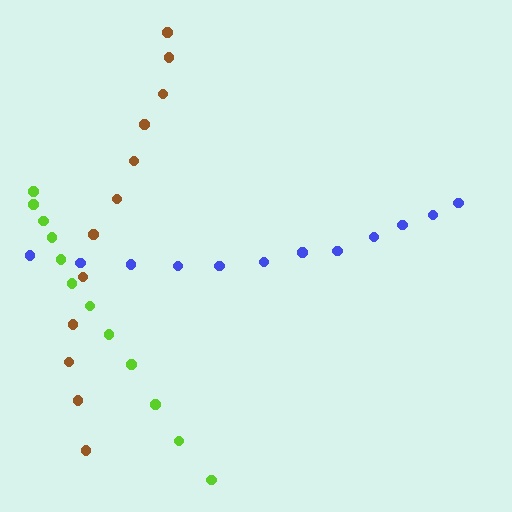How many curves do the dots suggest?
There are 3 distinct paths.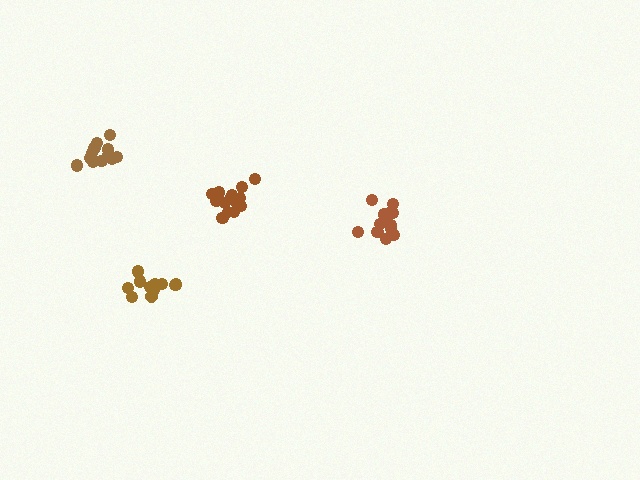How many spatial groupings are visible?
There are 4 spatial groupings.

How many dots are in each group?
Group 1: 14 dots, Group 2: 15 dots, Group 3: 11 dots, Group 4: 12 dots (52 total).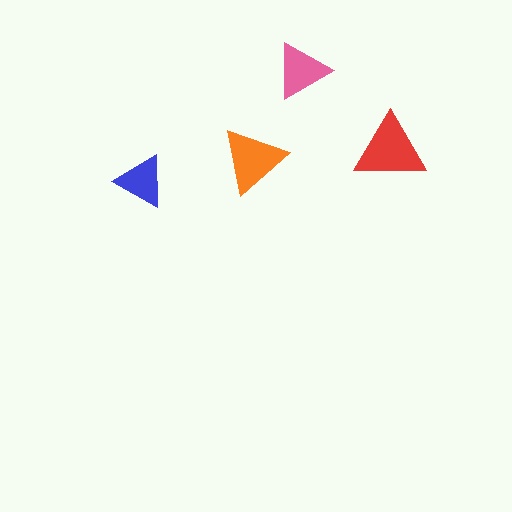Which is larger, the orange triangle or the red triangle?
The red one.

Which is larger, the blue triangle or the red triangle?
The red one.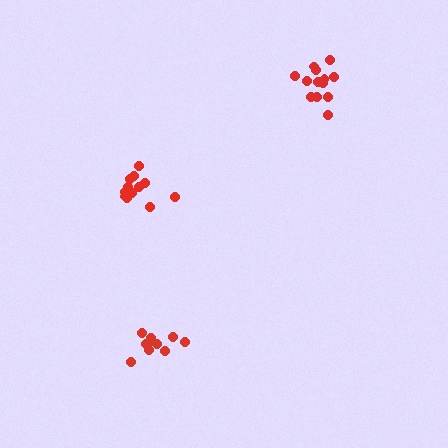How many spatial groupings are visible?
There are 3 spatial groupings.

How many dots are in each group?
Group 1: 14 dots, Group 2: 13 dots, Group 3: 10 dots (37 total).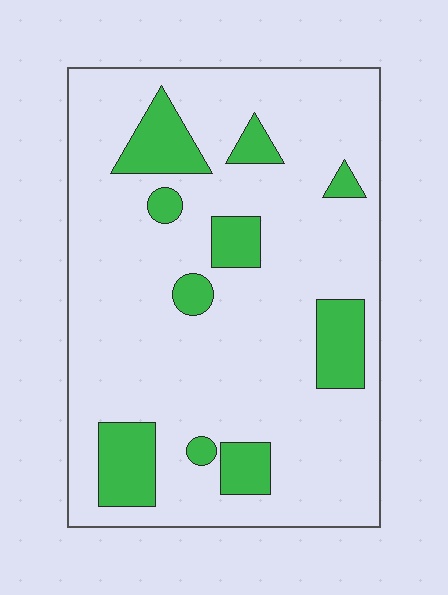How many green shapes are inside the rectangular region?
10.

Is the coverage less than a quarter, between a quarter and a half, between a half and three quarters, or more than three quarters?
Less than a quarter.